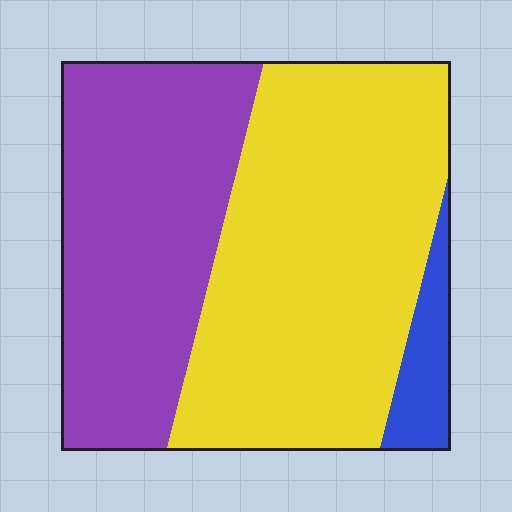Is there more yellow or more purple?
Yellow.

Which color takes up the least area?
Blue, at roughly 5%.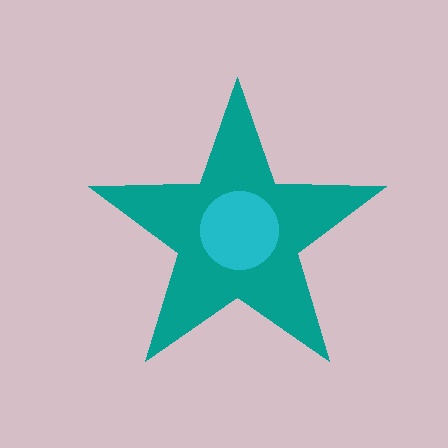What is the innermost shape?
The cyan circle.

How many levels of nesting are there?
2.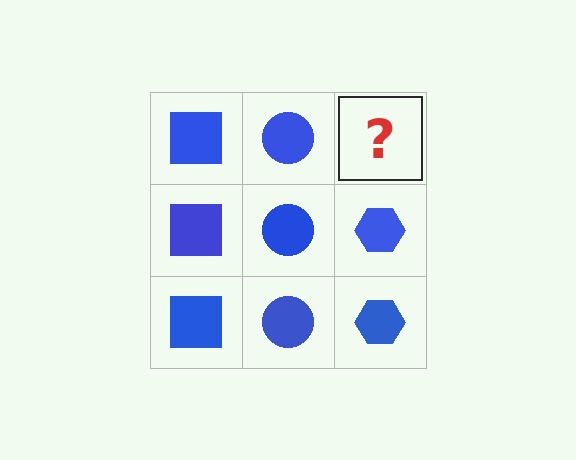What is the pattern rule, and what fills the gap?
The rule is that each column has a consistent shape. The gap should be filled with a blue hexagon.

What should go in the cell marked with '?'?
The missing cell should contain a blue hexagon.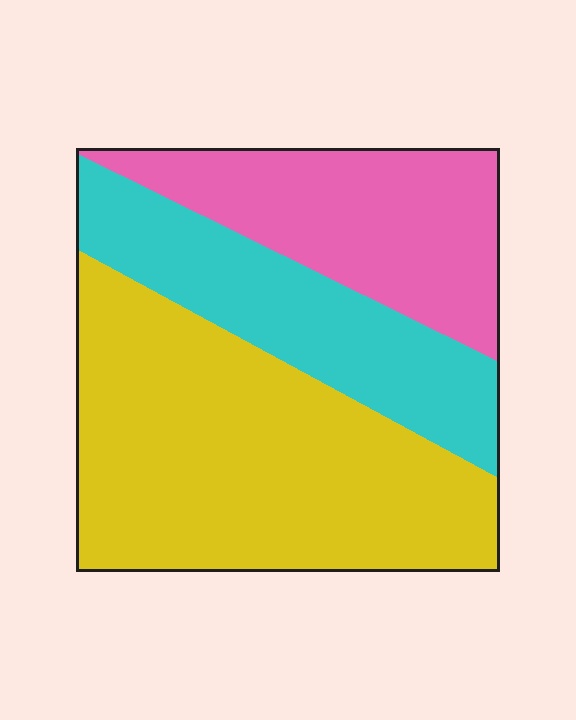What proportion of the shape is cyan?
Cyan takes up about one quarter (1/4) of the shape.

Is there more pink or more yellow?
Yellow.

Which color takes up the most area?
Yellow, at roughly 50%.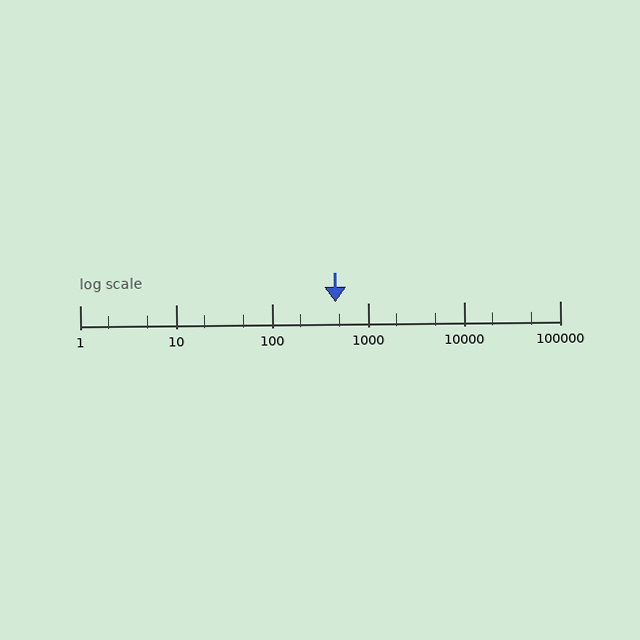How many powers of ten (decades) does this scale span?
The scale spans 5 decades, from 1 to 100000.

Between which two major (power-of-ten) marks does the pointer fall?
The pointer is between 100 and 1000.